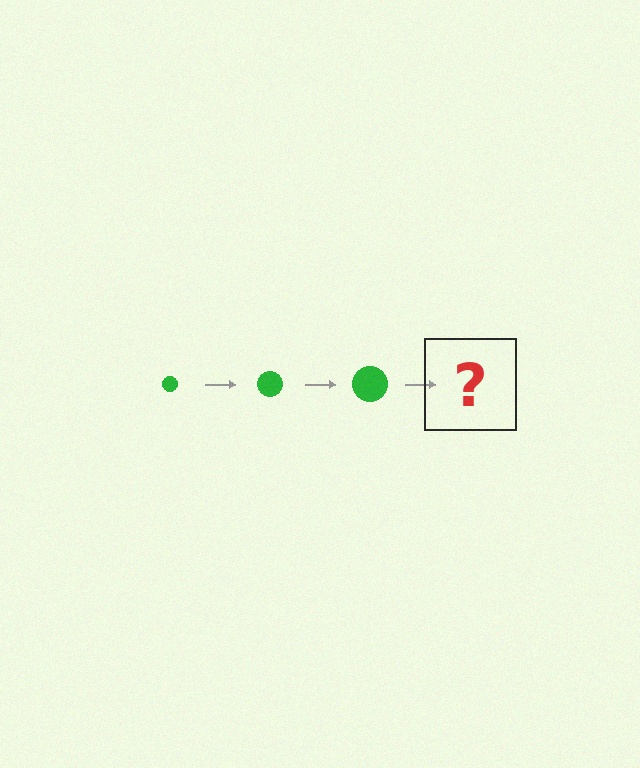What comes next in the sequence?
The next element should be a green circle, larger than the previous one.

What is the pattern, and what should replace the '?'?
The pattern is that the circle gets progressively larger each step. The '?' should be a green circle, larger than the previous one.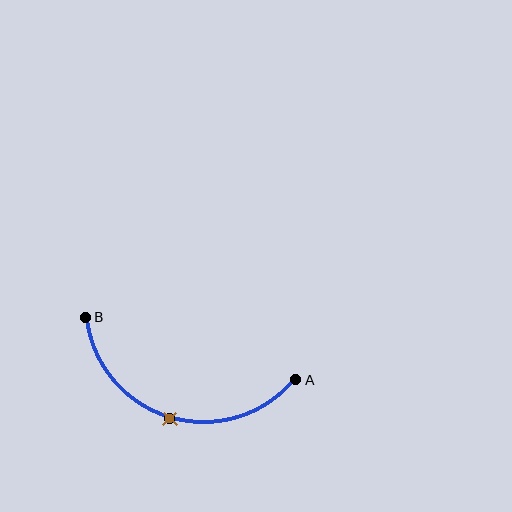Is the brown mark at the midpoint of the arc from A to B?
Yes. The brown mark lies on the arc at equal arc-length from both A and B — it is the arc midpoint.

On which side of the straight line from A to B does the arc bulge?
The arc bulges below the straight line connecting A and B.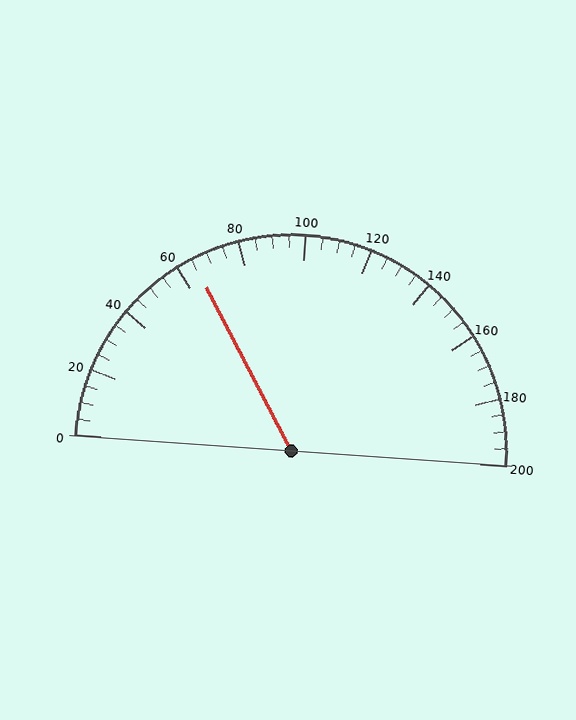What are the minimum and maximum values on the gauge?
The gauge ranges from 0 to 200.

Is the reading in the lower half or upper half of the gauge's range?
The reading is in the lower half of the range (0 to 200).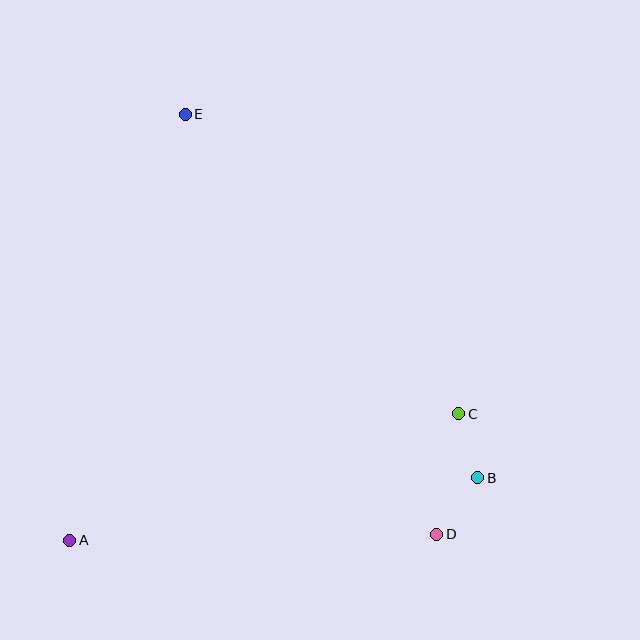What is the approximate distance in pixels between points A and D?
The distance between A and D is approximately 367 pixels.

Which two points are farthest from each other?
Points D and E are farthest from each other.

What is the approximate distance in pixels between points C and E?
The distance between C and E is approximately 405 pixels.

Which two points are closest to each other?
Points B and C are closest to each other.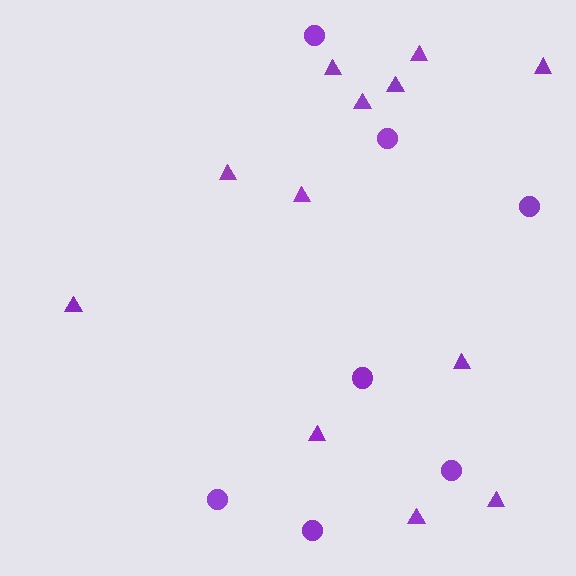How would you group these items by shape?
There are 2 groups: one group of circles (7) and one group of triangles (12).